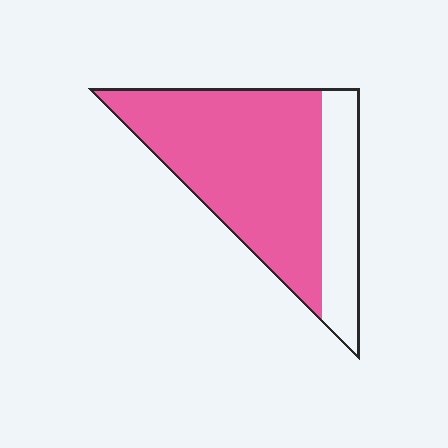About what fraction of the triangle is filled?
About three quarters (3/4).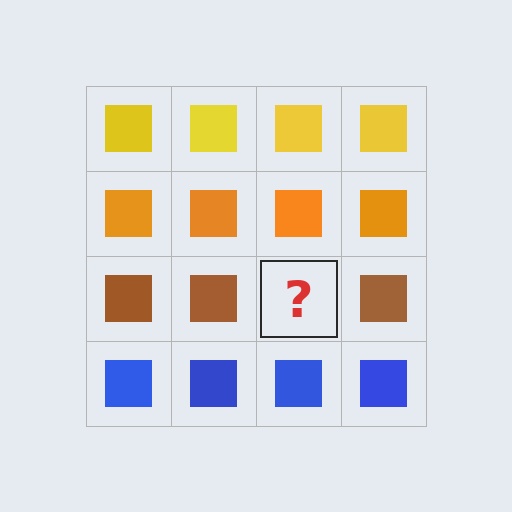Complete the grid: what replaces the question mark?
The question mark should be replaced with a brown square.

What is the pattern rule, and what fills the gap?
The rule is that each row has a consistent color. The gap should be filled with a brown square.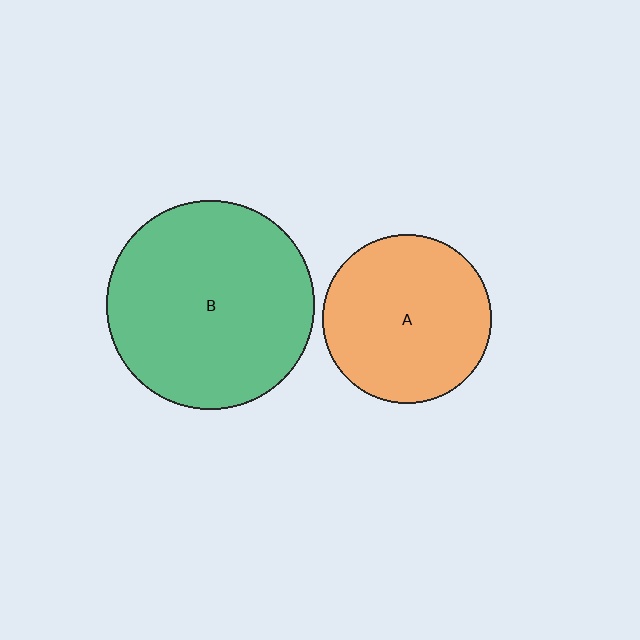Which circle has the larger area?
Circle B (green).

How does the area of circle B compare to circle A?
Approximately 1.5 times.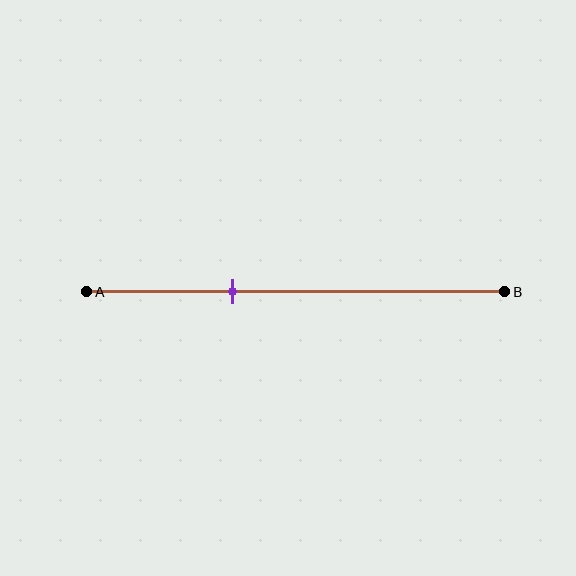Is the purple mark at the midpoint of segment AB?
No, the mark is at about 35% from A, not at the 50% midpoint.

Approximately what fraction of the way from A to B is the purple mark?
The purple mark is approximately 35% of the way from A to B.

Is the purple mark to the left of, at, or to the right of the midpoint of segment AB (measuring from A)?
The purple mark is to the left of the midpoint of segment AB.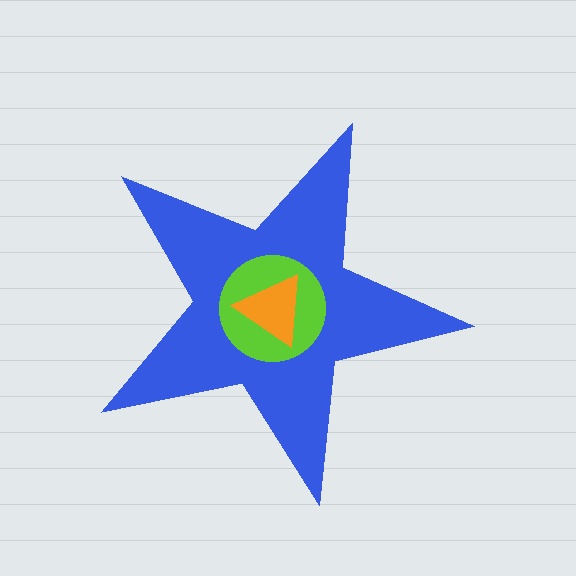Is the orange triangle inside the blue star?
Yes.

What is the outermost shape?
The blue star.